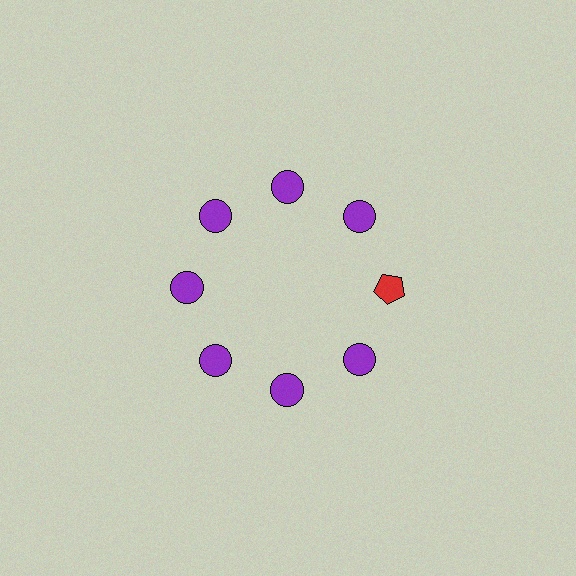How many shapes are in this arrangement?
There are 8 shapes arranged in a ring pattern.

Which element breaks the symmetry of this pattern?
The red pentagon at roughly the 3 o'clock position breaks the symmetry. All other shapes are purple circles.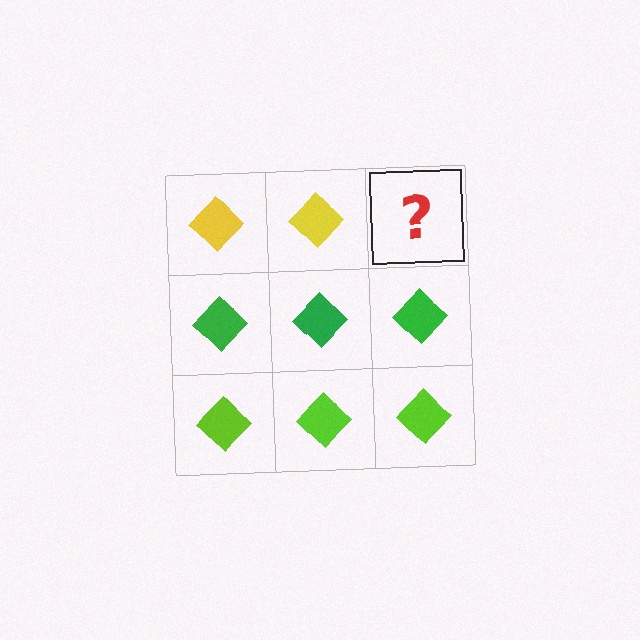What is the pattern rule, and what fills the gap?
The rule is that each row has a consistent color. The gap should be filled with a yellow diamond.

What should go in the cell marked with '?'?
The missing cell should contain a yellow diamond.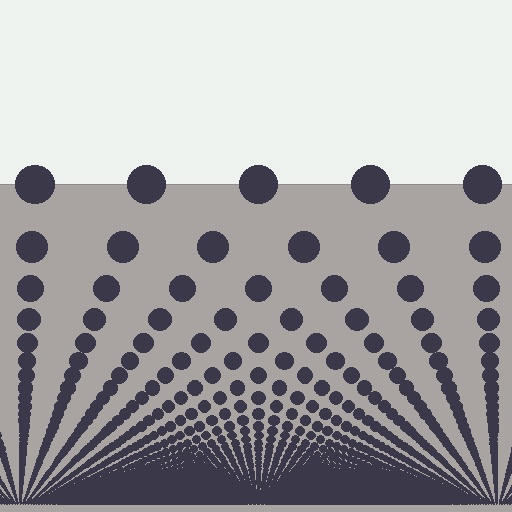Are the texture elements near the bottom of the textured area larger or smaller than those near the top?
Smaller. The gradient is inverted — elements near the bottom are smaller and denser.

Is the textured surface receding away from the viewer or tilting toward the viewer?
The surface appears to tilt toward the viewer. Texture elements get larger and sparser toward the top.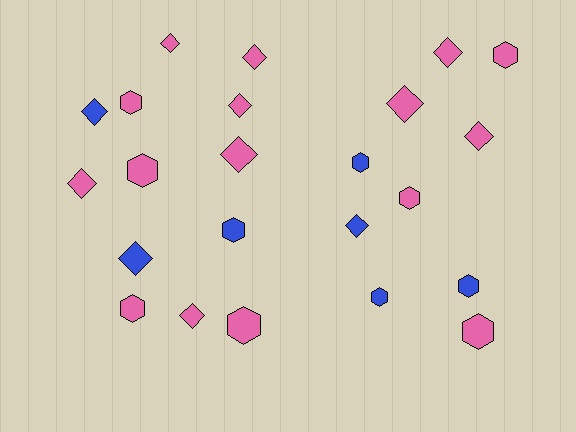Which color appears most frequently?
Pink, with 16 objects.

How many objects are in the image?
There are 23 objects.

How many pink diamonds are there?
There are 9 pink diamonds.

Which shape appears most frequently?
Diamond, with 12 objects.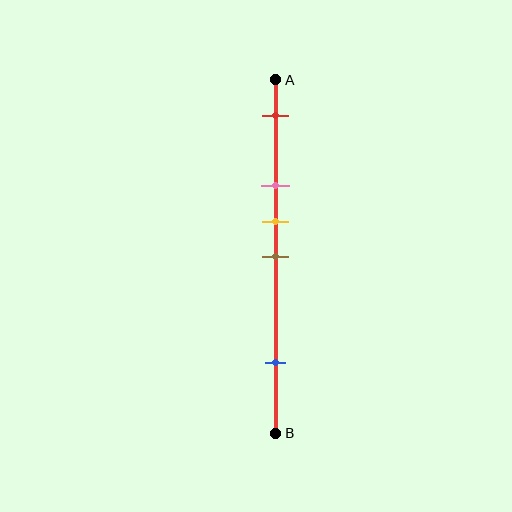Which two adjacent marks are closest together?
The yellow and brown marks are the closest adjacent pair.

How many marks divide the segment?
There are 5 marks dividing the segment.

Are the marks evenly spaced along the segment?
No, the marks are not evenly spaced.